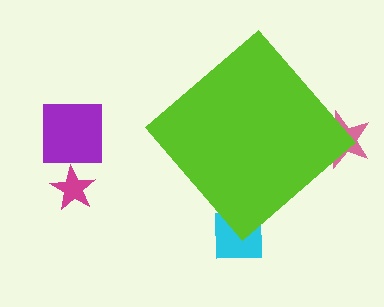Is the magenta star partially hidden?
No, the magenta star is fully visible.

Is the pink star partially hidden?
Yes, the pink star is partially hidden behind the lime diamond.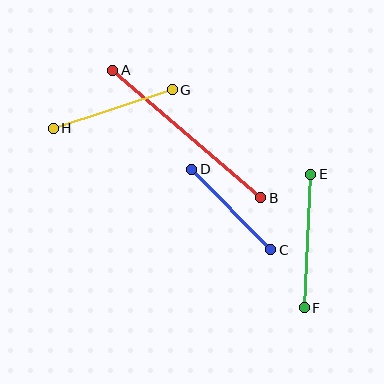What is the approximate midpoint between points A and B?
The midpoint is at approximately (187, 134) pixels.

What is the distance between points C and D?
The distance is approximately 113 pixels.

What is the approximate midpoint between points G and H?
The midpoint is at approximately (113, 109) pixels.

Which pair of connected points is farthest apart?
Points A and B are farthest apart.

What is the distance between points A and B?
The distance is approximately 195 pixels.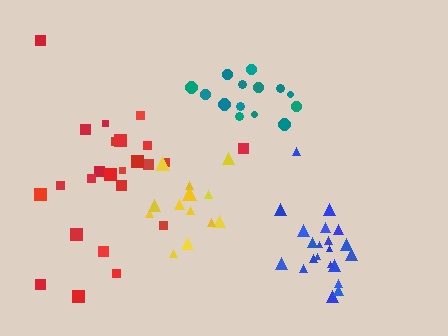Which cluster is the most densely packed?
Blue.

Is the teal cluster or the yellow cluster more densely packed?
Teal.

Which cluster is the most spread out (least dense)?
Red.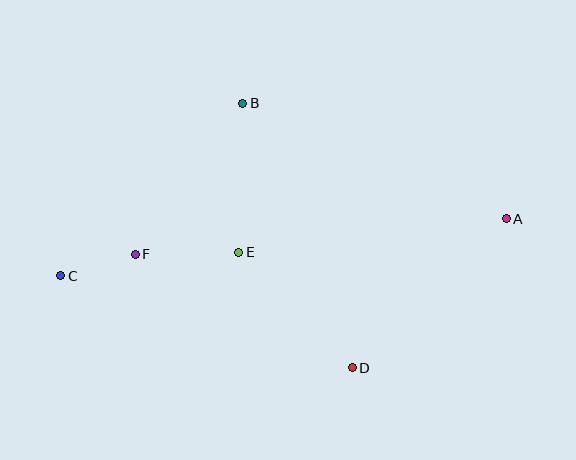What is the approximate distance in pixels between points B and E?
The distance between B and E is approximately 149 pixels.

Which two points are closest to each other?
Points C and F are closest to each other.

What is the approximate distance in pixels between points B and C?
The distance between B and C is approximately 251 pixels.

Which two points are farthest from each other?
Points A and C are farthest from each other.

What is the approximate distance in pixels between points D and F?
The distance between D and F is approximately 245 pixels.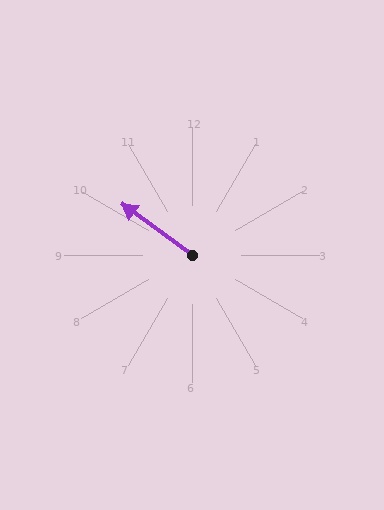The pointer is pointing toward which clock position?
Roughly 10 o'clock.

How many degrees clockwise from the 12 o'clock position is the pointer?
Approximately 306 degrees.